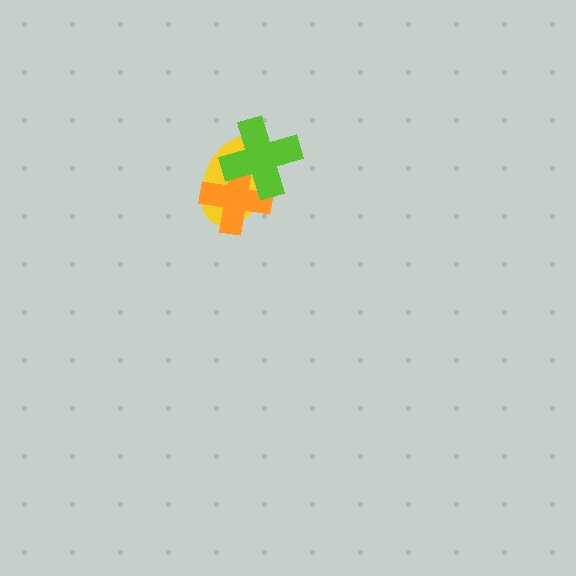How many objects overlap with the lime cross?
2 objects overlap with the lime cross.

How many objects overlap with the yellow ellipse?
2 objects overlap with the yellow ellipse.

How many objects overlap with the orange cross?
2 objects overlap with the orange cross.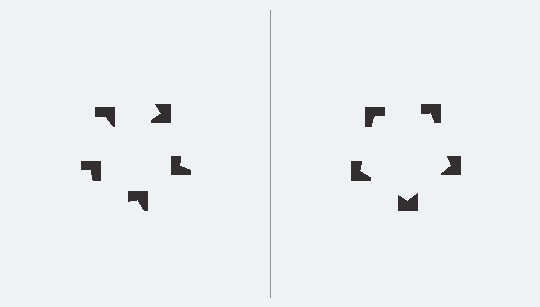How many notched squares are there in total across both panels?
10 — 5 on each side.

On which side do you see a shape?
An illusory pentagon appears on the right side. On the left side the wedge cuts are rotated, so no coherent shape forms.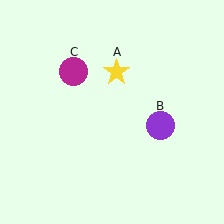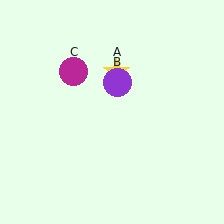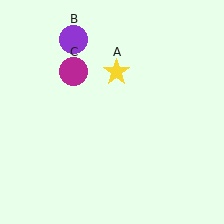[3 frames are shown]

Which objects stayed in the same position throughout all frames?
Yellow star (object A) and magenta circle (object C) remained stationary.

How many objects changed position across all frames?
1 object changed position: purple circle (object B).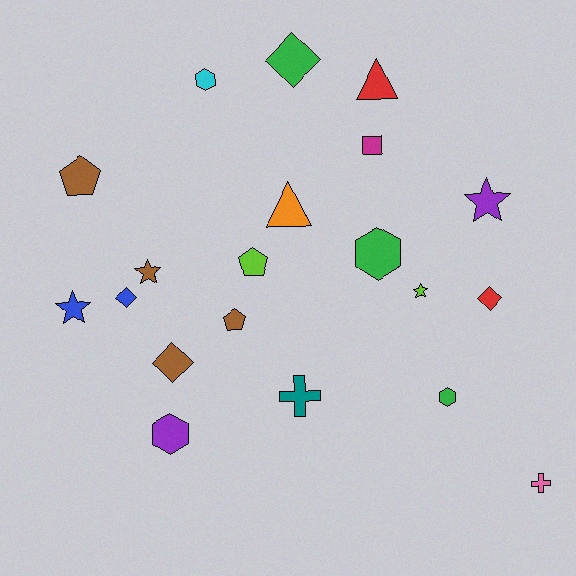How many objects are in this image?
There are 20 objects.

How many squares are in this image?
There is 1 square.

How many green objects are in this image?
There are 3 green objects.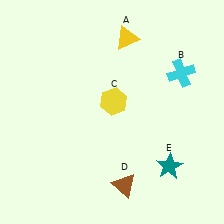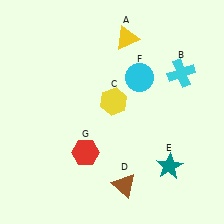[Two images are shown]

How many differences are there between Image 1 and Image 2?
There are 2 differences between the two images.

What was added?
A cyan circle (F), a red hexagon (G) were added in Image 2.